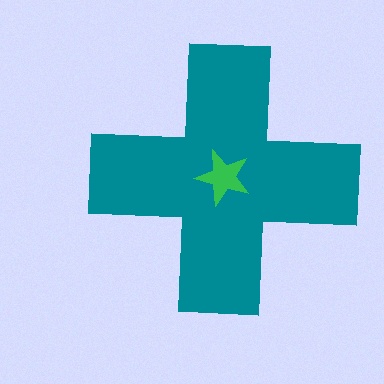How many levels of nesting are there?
2.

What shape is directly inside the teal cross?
The green star.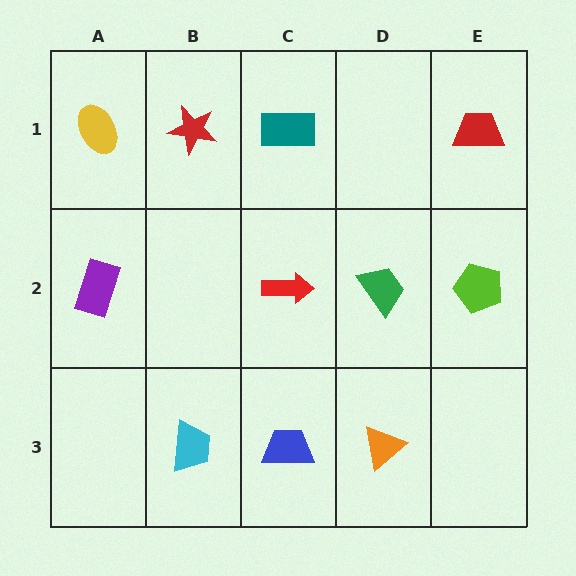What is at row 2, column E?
A lime pentagon.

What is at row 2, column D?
A green trapezoid.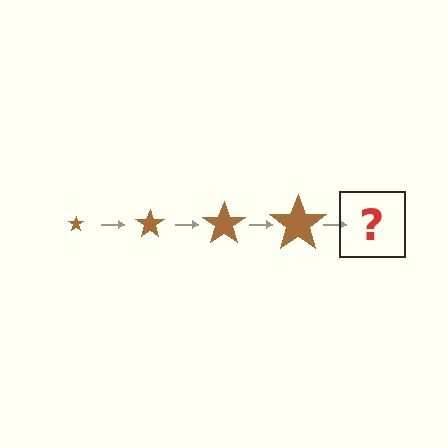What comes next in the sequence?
The next element should be a brown star, larger than the previous one.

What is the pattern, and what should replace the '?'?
The pattern is that the star gets progressively larger each step. The '?' should be a brown star, larger than the previous one.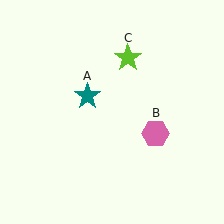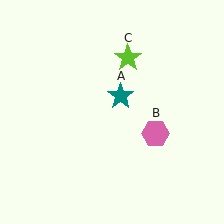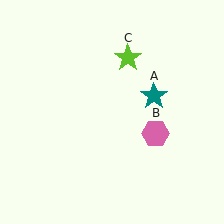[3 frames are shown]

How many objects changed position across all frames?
1 object changed position: teal star (object A).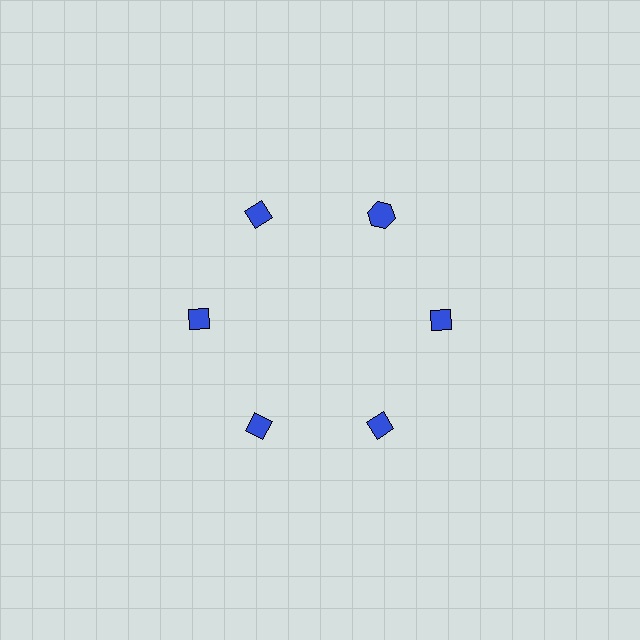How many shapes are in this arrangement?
There are 6 shapes arranged in a ring pattern.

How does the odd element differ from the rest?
It has a different shape: hexagon instead of diamond.